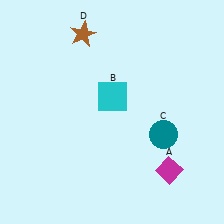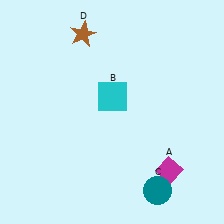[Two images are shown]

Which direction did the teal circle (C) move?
The teal circle (C) moved down.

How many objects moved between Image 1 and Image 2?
1 object moved between the two images.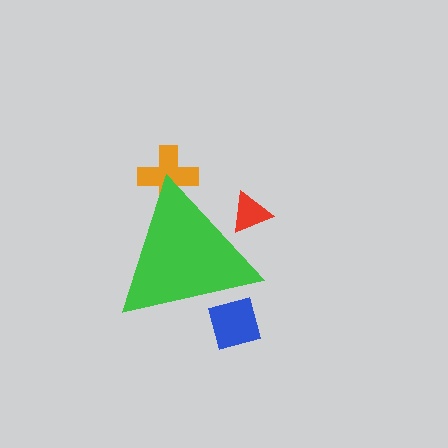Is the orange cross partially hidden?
Yes, the orange cross is partially hidden behind the green triangle.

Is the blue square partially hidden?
Yes, the blue square is partially hidden behind the green triangle.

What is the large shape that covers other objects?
A green triangle.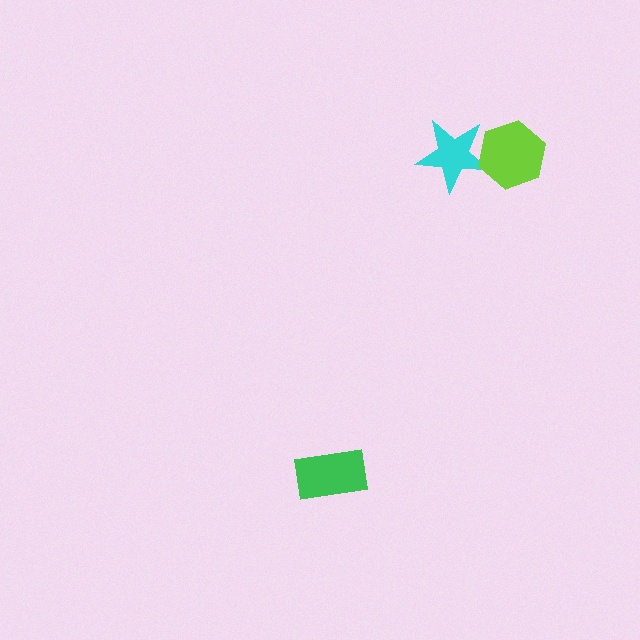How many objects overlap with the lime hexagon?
1 object overlaps with the lime hexagon.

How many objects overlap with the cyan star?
1 object overlaps with the cyan star.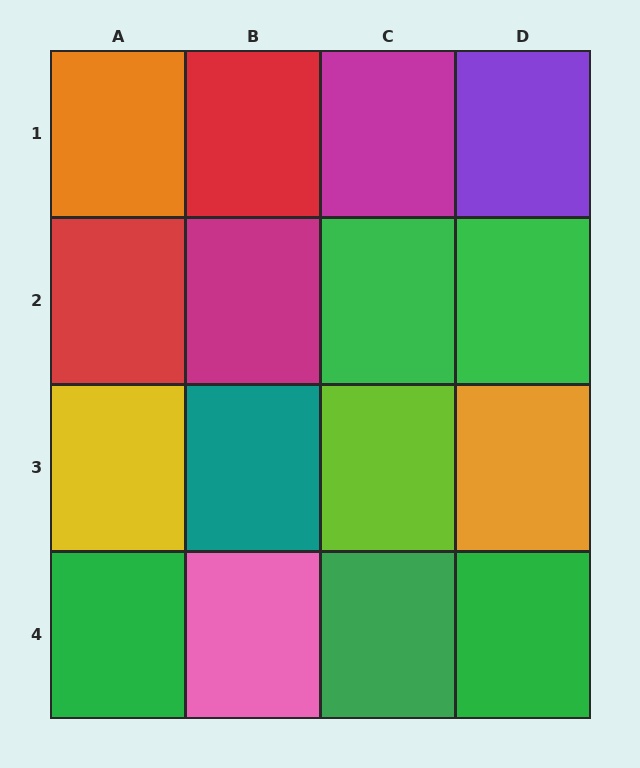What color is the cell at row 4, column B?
Pink.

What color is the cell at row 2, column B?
Magenta.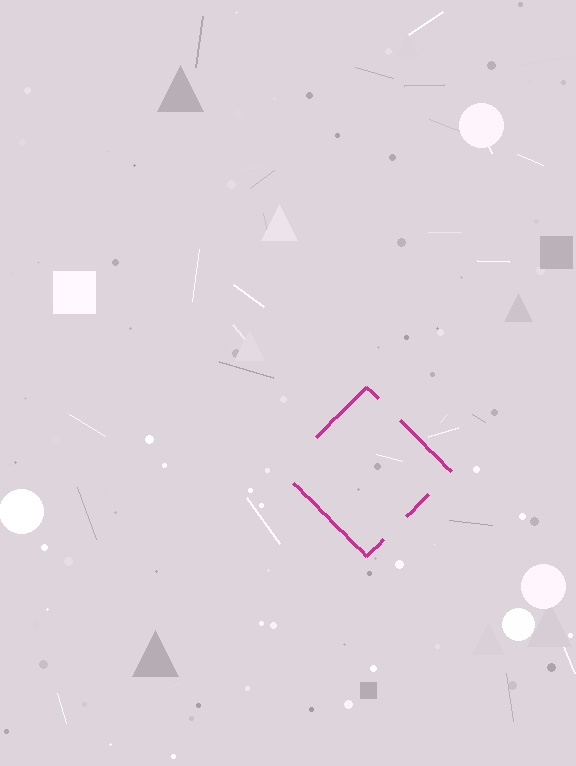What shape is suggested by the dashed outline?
The dashed outline suggests a diamond.